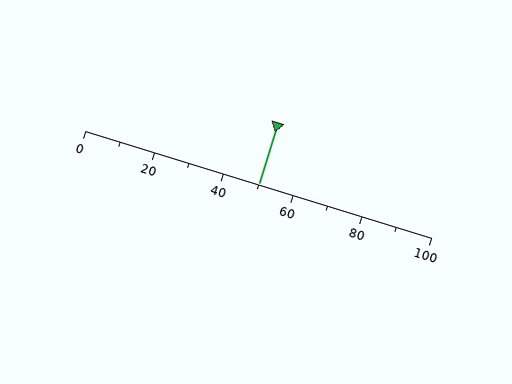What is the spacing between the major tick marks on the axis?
The major ticks are spaced 20 apart.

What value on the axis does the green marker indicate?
The marker indicates approximately 50.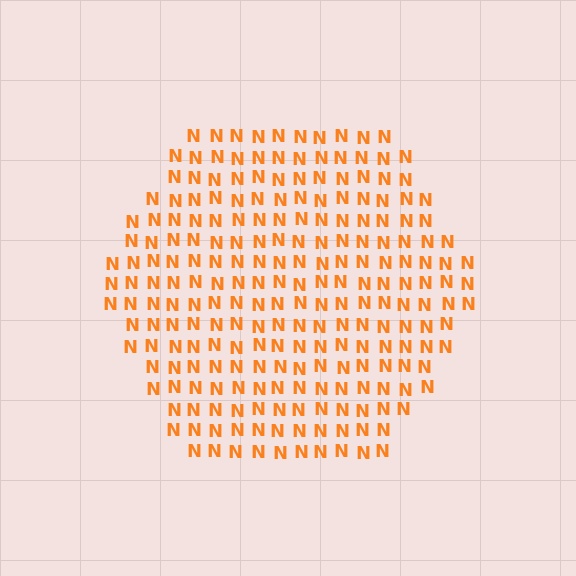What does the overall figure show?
The overall figure shows a hexagon.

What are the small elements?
The small elements are letter N's.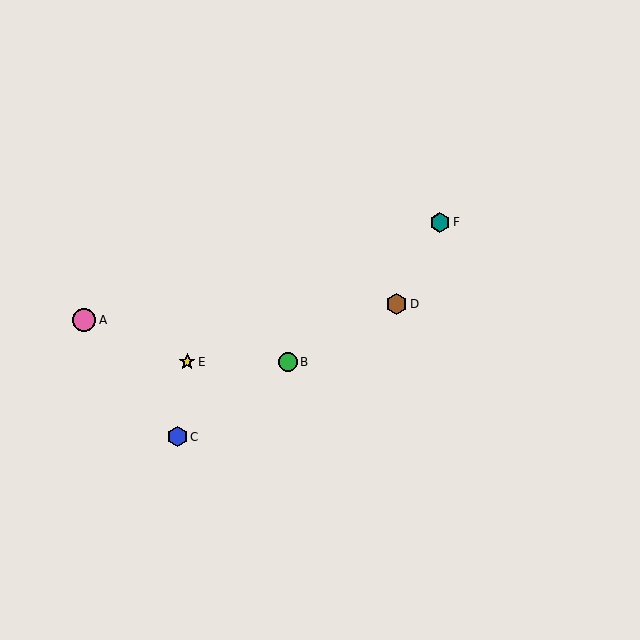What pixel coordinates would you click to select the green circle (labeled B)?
Click at (288, 362) to select the green circle B.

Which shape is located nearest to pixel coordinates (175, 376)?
The yellow star (labeled E) at (187, 362) is nearest to that location.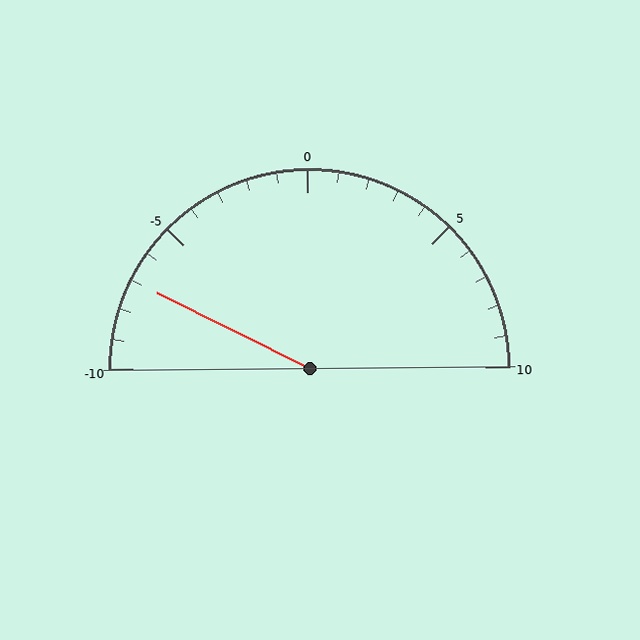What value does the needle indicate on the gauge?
The needle indicates approximately -7.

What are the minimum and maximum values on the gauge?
The gauge ranges from -10 to 10.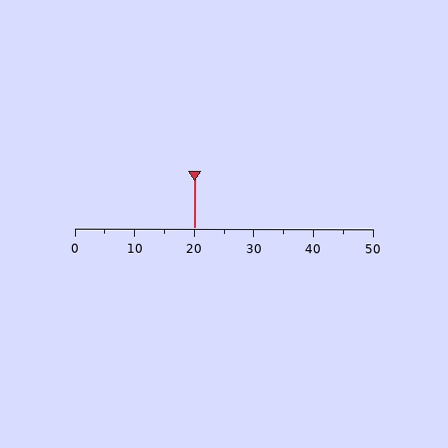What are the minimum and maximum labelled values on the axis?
The axis runs from 0 to 50.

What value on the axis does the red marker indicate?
The marker indicates approximately 20.